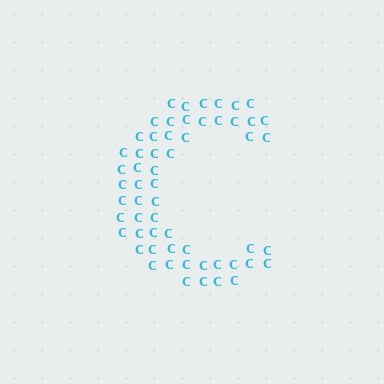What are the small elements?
The small elements are letter C's.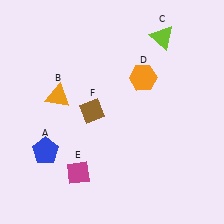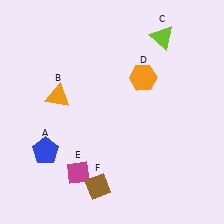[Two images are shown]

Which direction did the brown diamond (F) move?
The brown diamond (F) moved down.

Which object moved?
The brown diamond (F) moved down.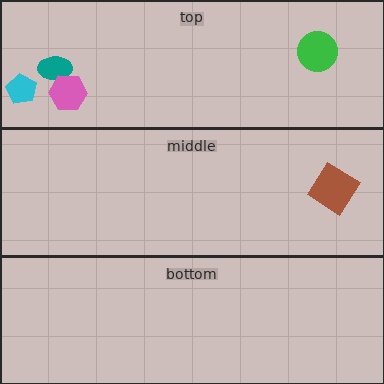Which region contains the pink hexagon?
The top region.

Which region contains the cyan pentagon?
The top region.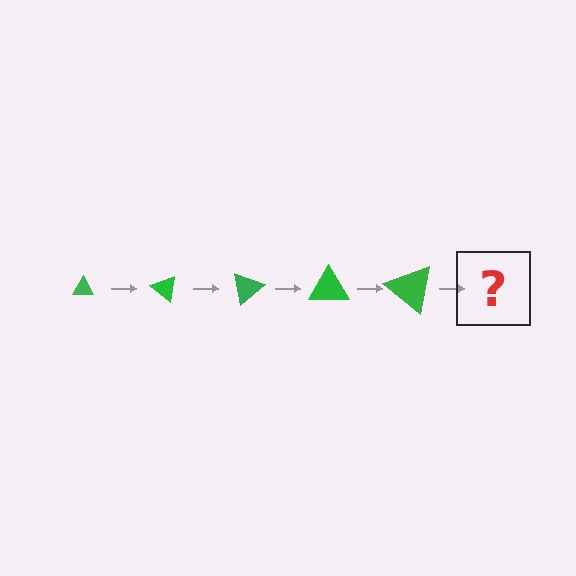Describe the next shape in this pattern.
It should be a triangle, larger than the previous one and rotated 200 degrees from the start.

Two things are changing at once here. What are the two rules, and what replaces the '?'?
The two rules are that the triangle grows larger each step and it rotates 40 degrees each step. The '?' should be a triangle, larger than the previous one and rotated 200 degrees from the start.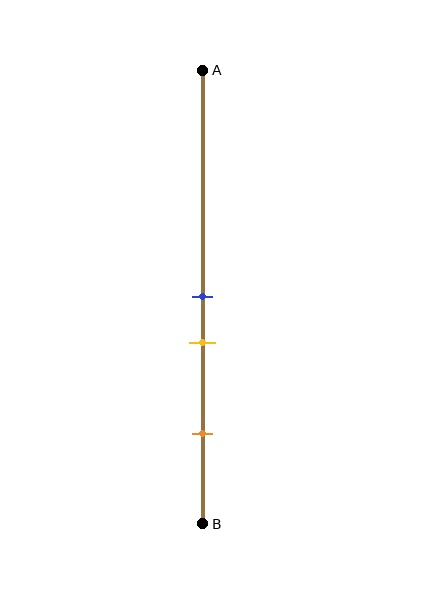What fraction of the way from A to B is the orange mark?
The orange mark is approximately 80% (0.8) of the way from A to B.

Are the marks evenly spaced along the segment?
No, the marks are not evenly spaced.